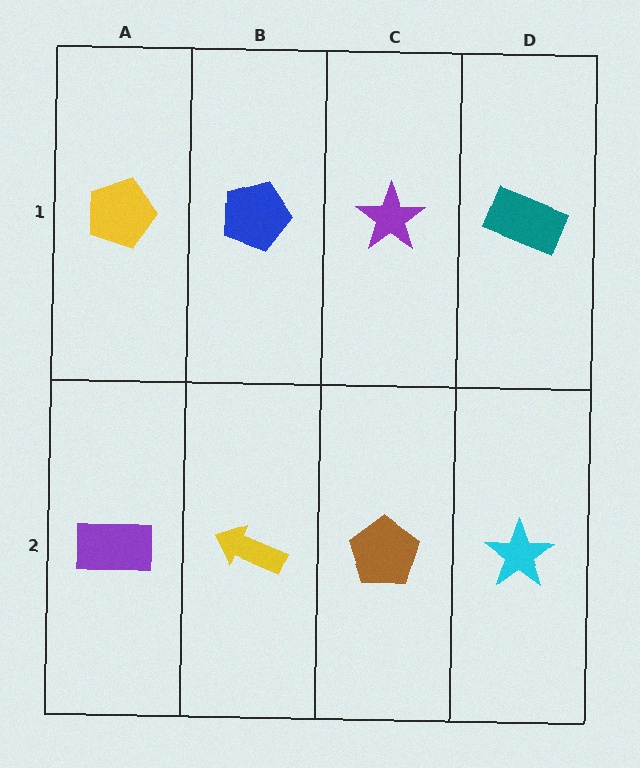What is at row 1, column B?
A blue pentagon.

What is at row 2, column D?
A cyan star.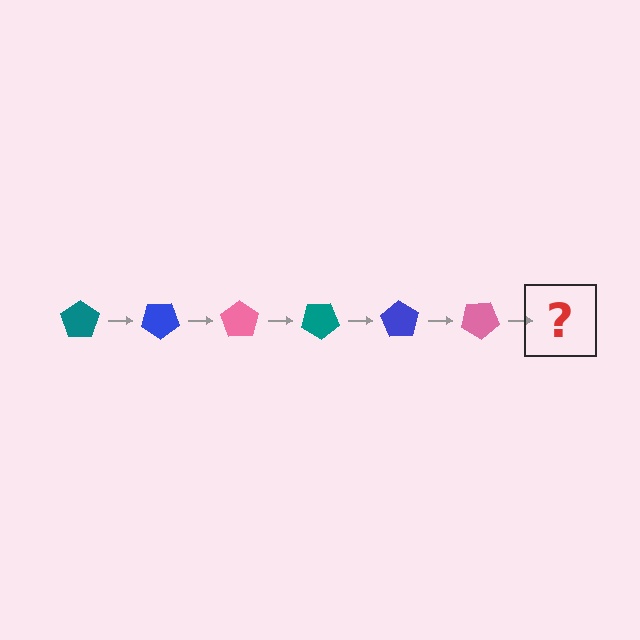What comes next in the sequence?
The next element should be a teal pentagon, rotated 210 degrees from the start.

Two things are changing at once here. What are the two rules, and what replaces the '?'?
The two rules are that it rotates 35 degrees each step and the color cycles through teal, blue, and pink. The '?' should be a teal pentagon, rotated 210 degrees from the start.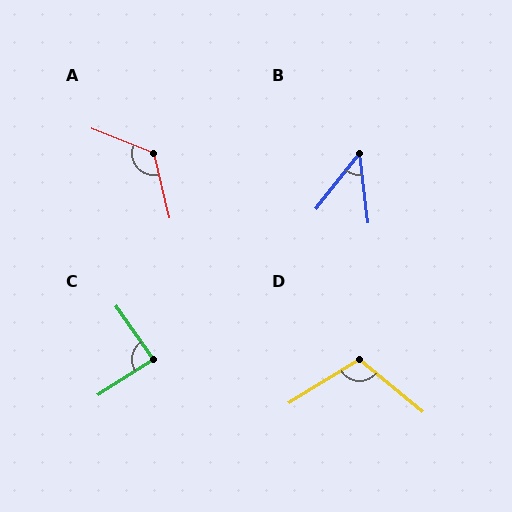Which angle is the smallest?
B, at approximately 45 degrees.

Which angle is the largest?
A, at approximately 125 degrees.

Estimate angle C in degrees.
Approximately 87 degrees.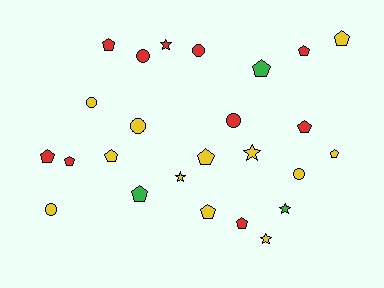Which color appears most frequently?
Yellow, with 12 objects.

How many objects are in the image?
There are 25 objects.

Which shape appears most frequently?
Pentagon, with 13 objects.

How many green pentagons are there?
There are 2 green pentagons.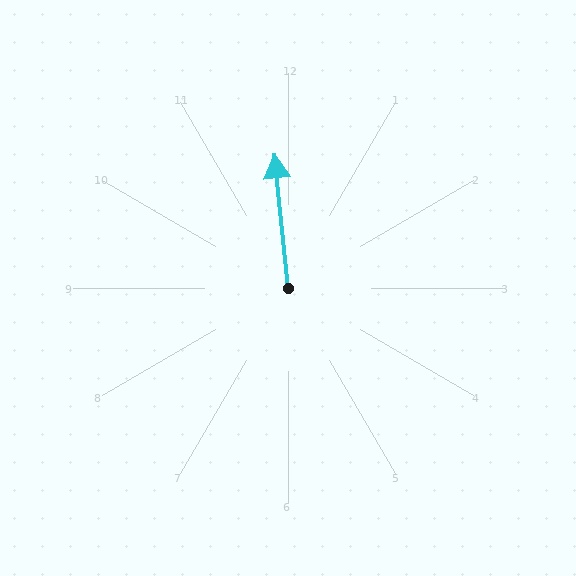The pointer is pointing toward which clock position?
Roughly 12 o'clock.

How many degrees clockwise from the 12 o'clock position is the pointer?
Approximately 354 degrees.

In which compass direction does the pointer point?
North.